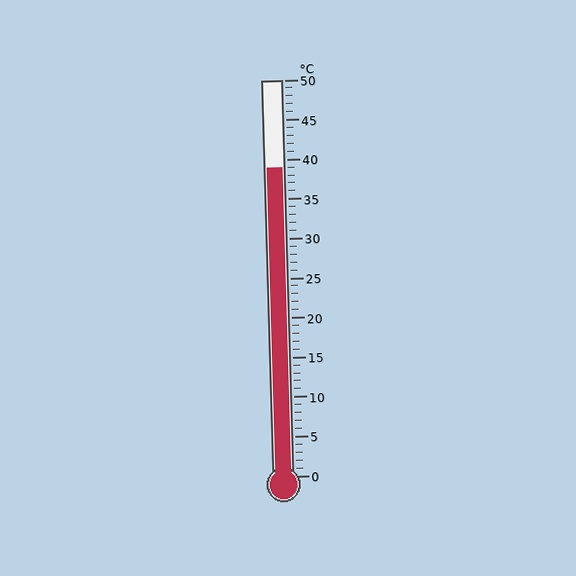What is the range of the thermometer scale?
The thermometer scale ranges from 0°C to 50°C.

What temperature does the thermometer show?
The thermometer shows approximately 39°C.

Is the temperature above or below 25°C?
The temperature is above 25°C.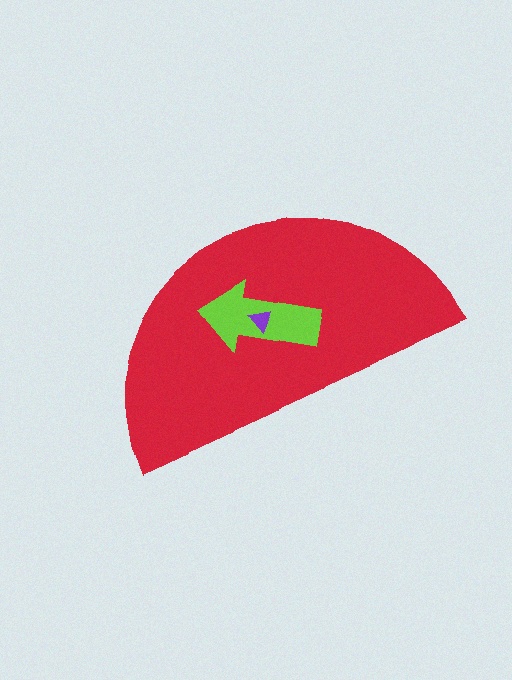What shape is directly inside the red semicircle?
The lime arrow.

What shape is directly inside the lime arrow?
The purple triangle.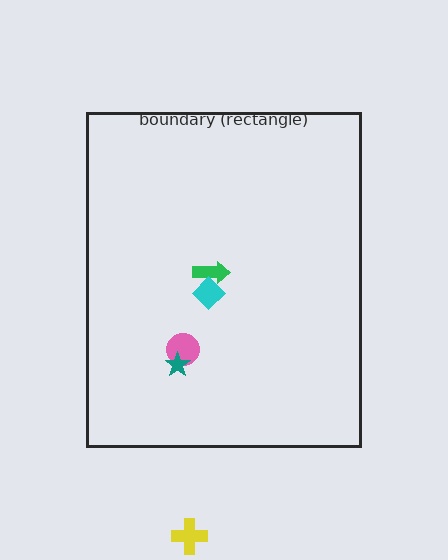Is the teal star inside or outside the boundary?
Inside.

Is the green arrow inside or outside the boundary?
Inside.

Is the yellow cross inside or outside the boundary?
Outside.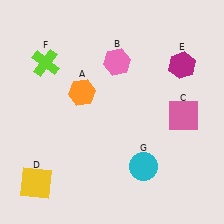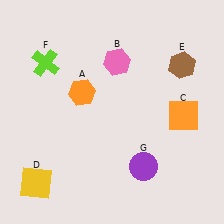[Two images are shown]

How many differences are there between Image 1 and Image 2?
There are 3 differences between the two images.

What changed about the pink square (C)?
In Image 1, C is pink. In Image 2, it changed to orange.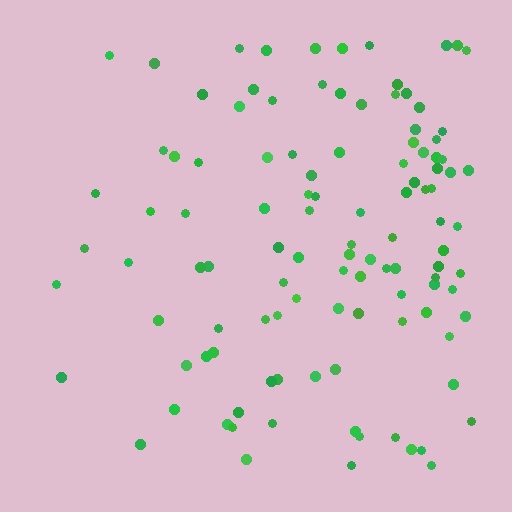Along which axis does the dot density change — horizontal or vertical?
Horizontal.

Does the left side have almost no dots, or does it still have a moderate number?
Still a moderate number, just noticeably fewer than the right.